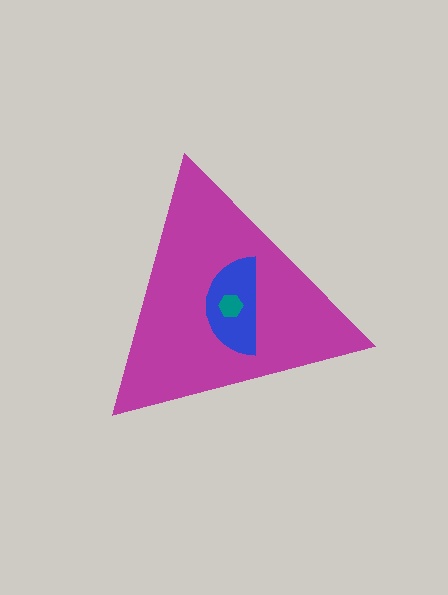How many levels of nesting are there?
3.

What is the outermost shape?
The magenta triangle.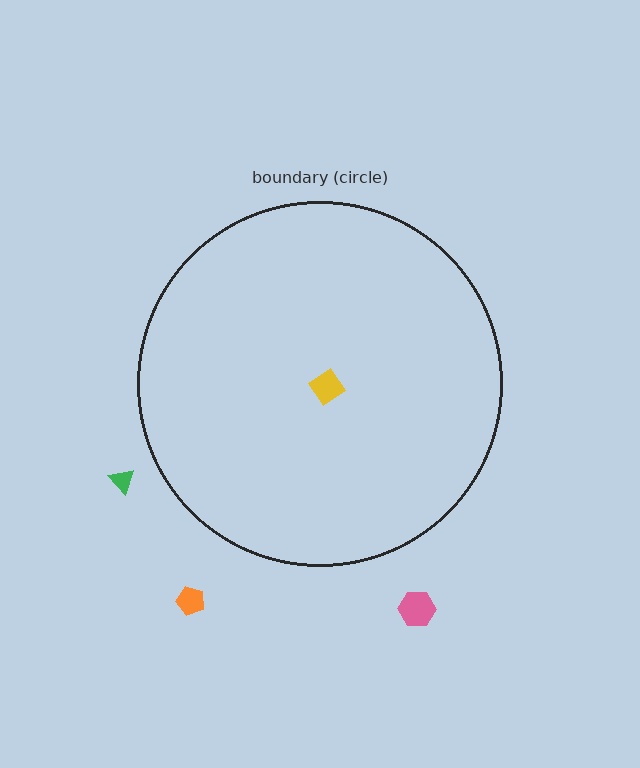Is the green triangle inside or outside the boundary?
Outside.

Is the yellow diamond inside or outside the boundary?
Inside.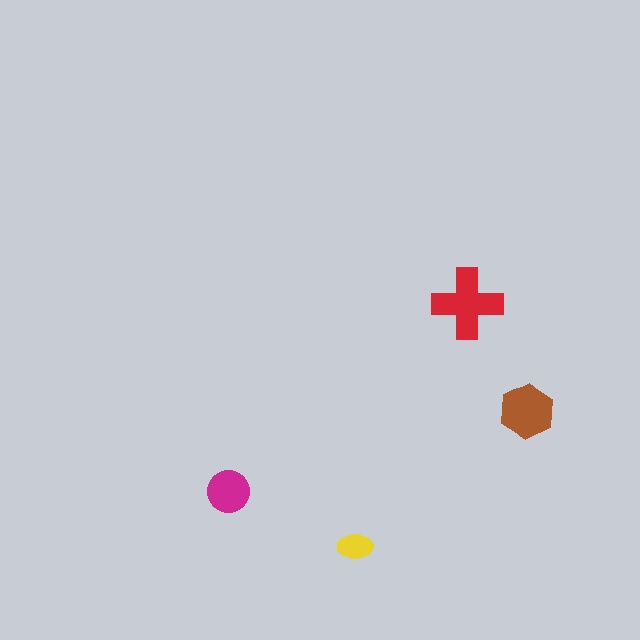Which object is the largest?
The red cross.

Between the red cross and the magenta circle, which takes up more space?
The red cross.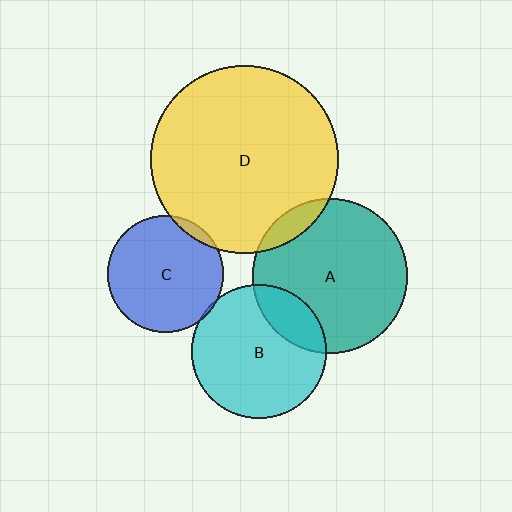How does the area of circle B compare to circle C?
Approximately 1.3 times.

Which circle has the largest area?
Circle D (yellow).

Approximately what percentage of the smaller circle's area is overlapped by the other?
Approximately 5%.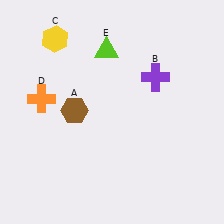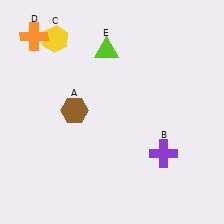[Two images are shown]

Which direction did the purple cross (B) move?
The purple cross (B) moved down.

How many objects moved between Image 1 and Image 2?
2 objects moved between the two images.